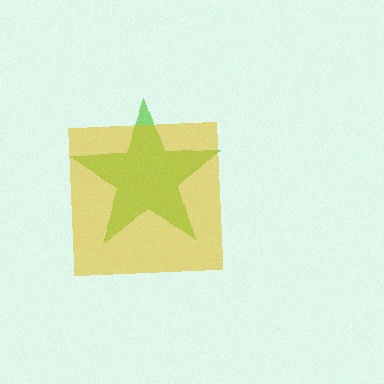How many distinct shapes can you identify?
There are 2 distinct shapes: a lime star, a yellow square.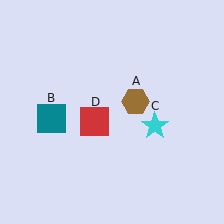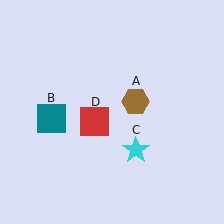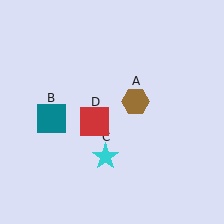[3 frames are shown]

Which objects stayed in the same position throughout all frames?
Brown hexagon (object A) and teal square (object B) and red square (object D) remained stationary.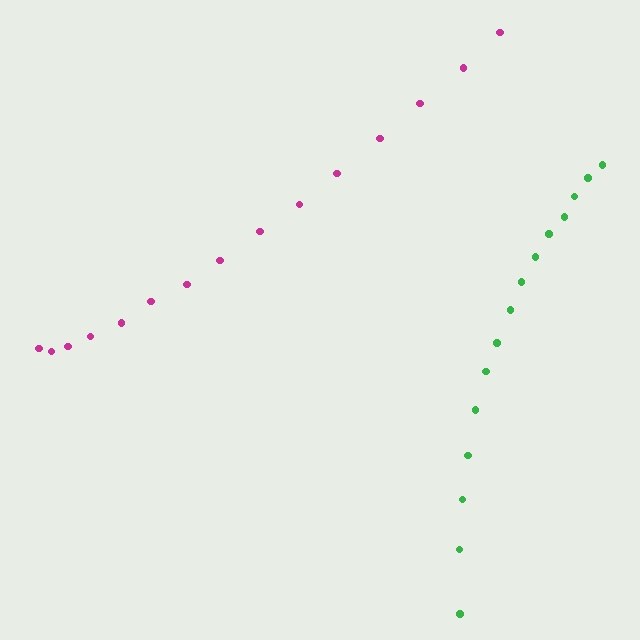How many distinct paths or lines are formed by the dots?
There are 2 distinct paths.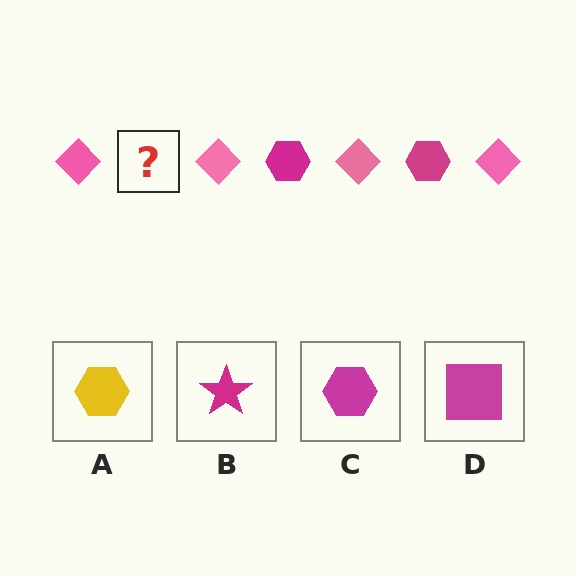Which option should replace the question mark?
Option C.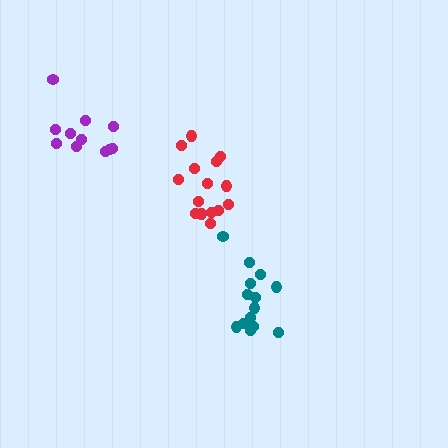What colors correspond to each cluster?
The clusters are colored: teal, purple, red.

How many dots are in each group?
Group 1: 14 dots, Group 2: 12 dots, Group 3: 15 dots (41 total).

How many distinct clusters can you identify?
There are 3 distinct clusters.